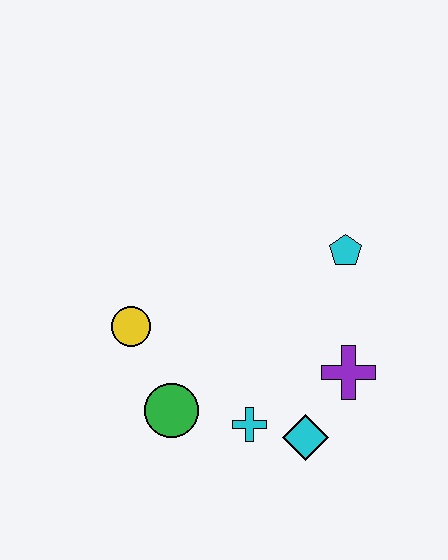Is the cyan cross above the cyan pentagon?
No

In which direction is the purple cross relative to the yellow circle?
The purple cross is to the right of the yellow circle.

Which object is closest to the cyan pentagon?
The purple cross is closest to the cyan pentagon.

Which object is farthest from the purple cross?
The yellow circle is farthest from the purple cross.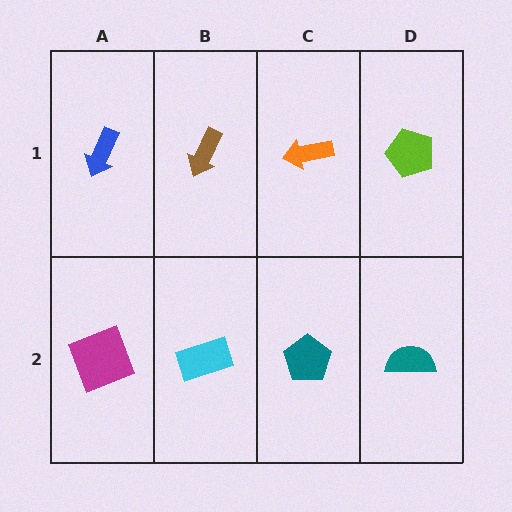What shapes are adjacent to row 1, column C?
A teal pentagon (row 2, column C), a brown arrow (row 1, column B), a lime pentagon (row 1, column D).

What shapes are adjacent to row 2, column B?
A brown arrow (row 1, column B), a magenta square (row 2, column A), a teal pentagon (row 2, column C).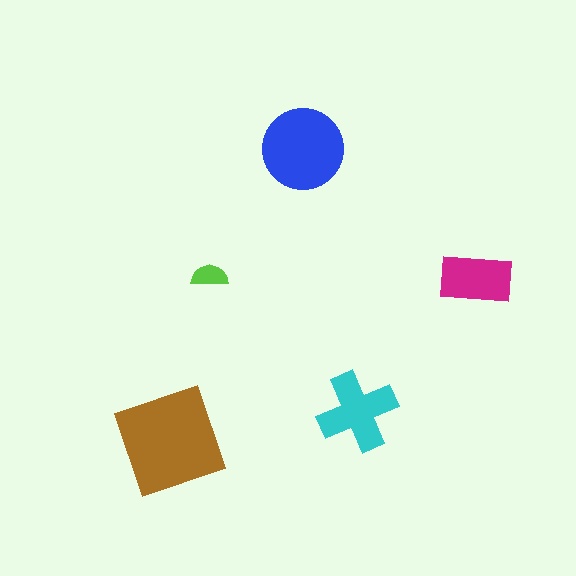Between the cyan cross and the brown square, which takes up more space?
The brown square.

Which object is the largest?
The brown square.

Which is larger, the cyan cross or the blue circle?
The blue circle.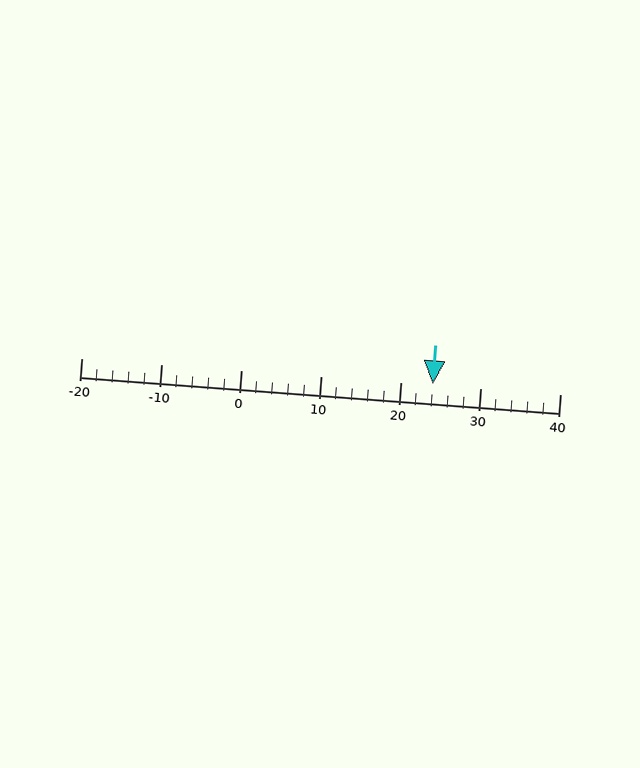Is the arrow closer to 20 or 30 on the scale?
The arrow is closer to 20.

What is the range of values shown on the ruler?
The ruler shows values from -20 to 40.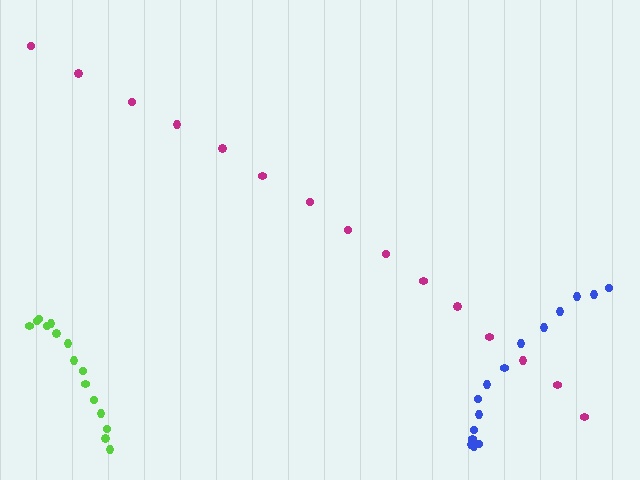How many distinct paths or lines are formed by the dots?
There are 3 distinct paths.